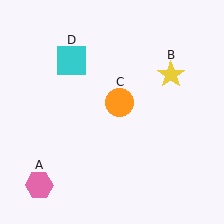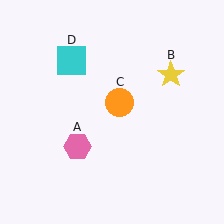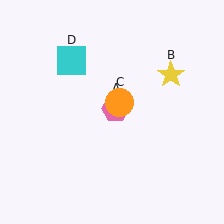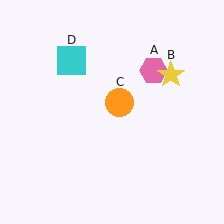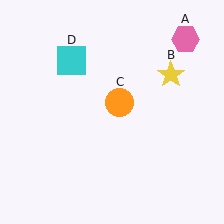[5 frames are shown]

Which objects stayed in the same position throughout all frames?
Yellow star (object B) and orange circle (object C) and cyan square (object D) remained stationary.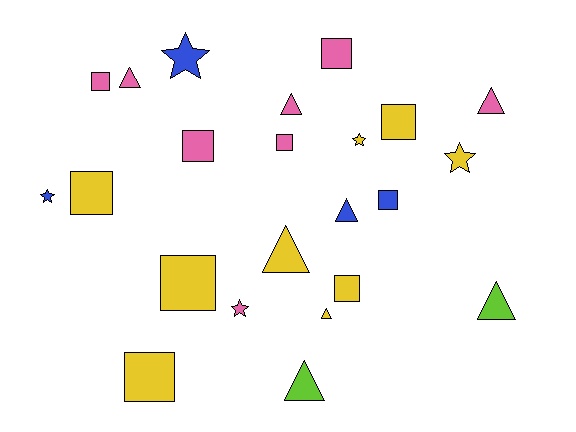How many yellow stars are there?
There are 2 yellow stars.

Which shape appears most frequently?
Square, with 10 objects.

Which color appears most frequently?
Yellow, with 9 objects.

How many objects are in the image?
There are 23 objects.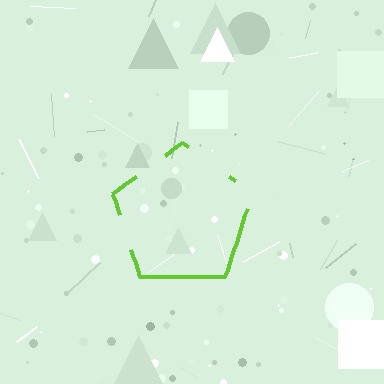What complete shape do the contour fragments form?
The contour fragments form a pentagon.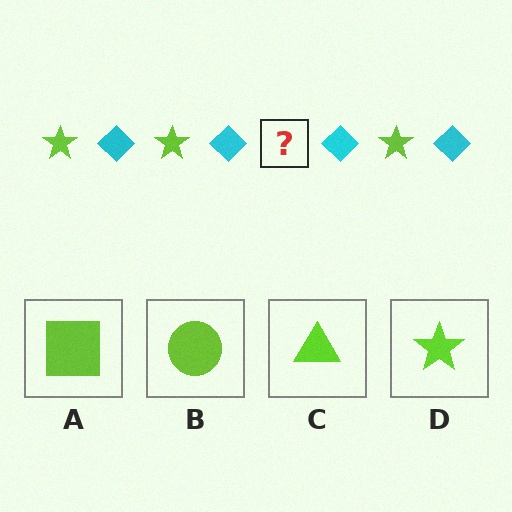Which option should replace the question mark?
Option D.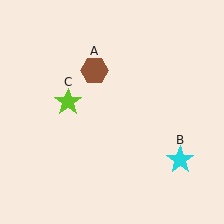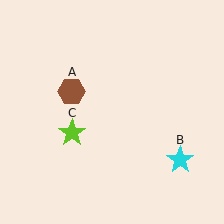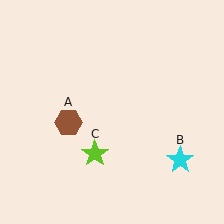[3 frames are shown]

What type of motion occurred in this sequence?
The brown hexagon (object A), lime star (object C) rotated counterclockwise around the center of the scene.